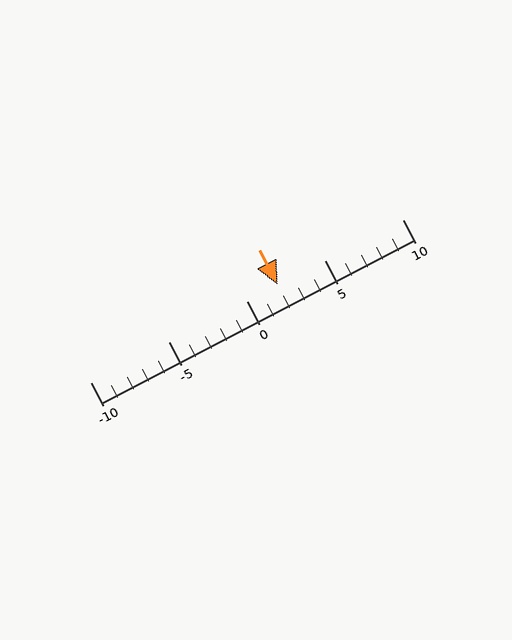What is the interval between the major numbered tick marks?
The major tick marks are spaced 5 units apart.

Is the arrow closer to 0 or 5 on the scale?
The arrow is closer to 0.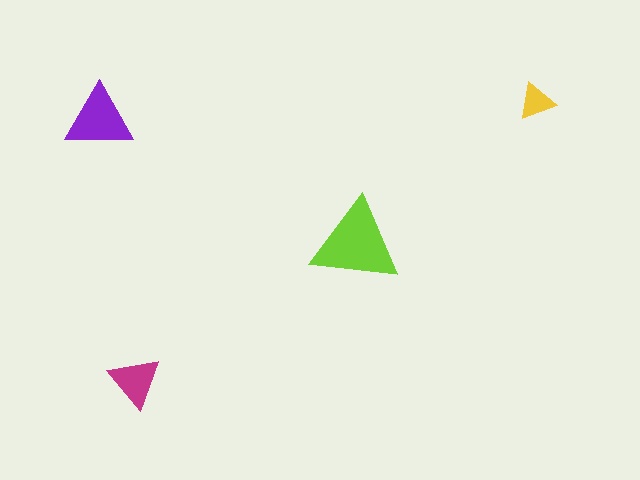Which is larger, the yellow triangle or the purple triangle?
The purple one.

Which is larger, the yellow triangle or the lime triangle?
The lime one.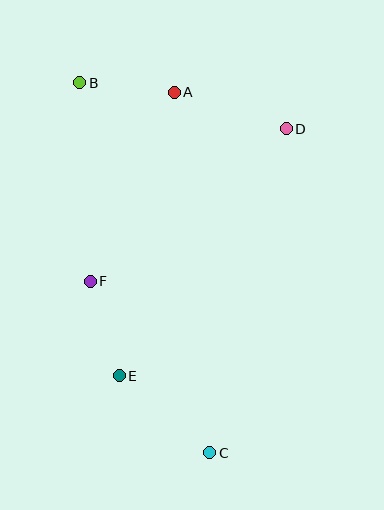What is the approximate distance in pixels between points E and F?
The distance between E and F is approximately 99 pixels.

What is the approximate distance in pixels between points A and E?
The distance between A and E is approximately 289 pixels.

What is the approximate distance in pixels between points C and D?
The distance between C and D is approximately 333 pixels.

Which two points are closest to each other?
Points A and B are closest to each other.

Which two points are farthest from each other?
Points B and C are farthest from each other.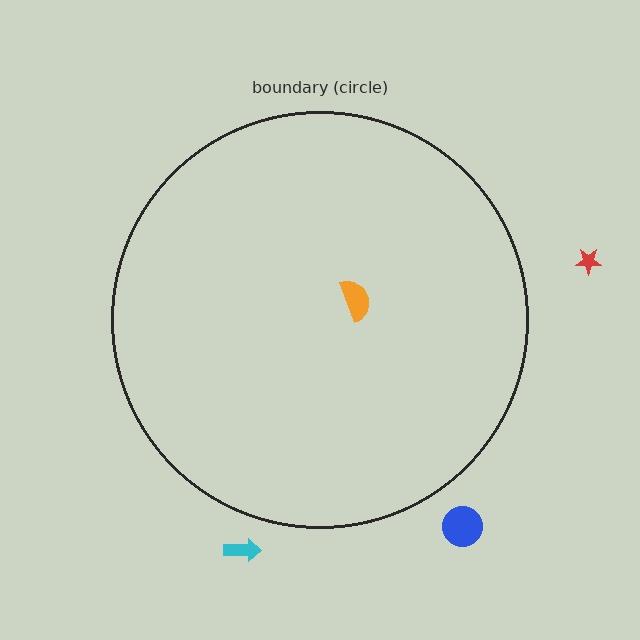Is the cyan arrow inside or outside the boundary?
Outside.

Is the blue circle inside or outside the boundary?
Outside.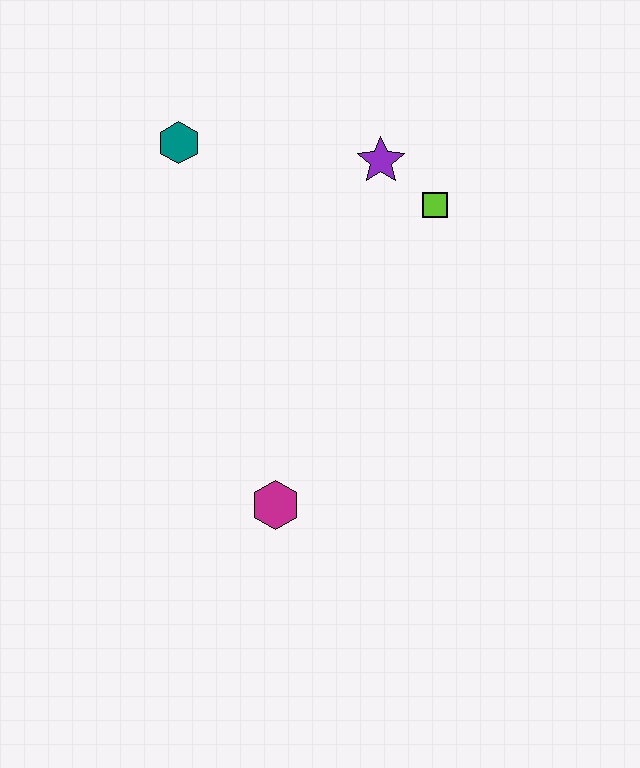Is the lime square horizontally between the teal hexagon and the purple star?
No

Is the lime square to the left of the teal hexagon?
No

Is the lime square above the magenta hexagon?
Yes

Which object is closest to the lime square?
The purple star is closest to the lime square.